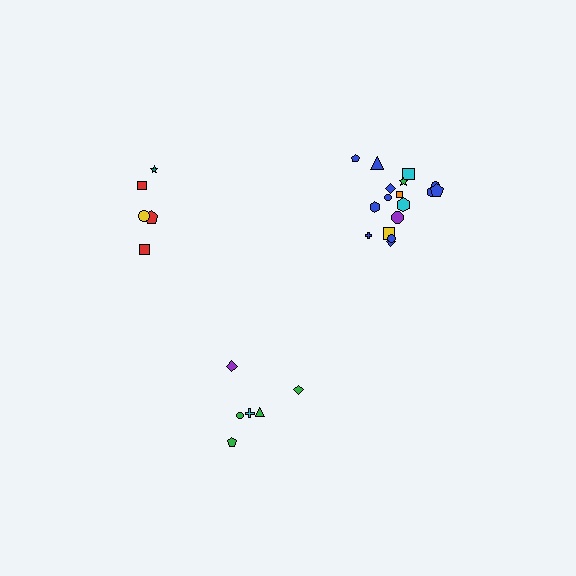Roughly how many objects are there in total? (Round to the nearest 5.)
Roughly 30 objects in total.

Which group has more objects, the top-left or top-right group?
The top-right group.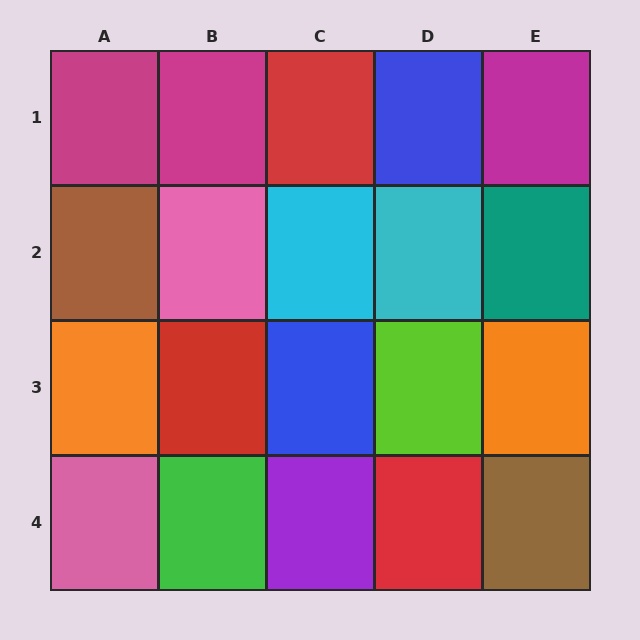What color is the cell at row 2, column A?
Brown.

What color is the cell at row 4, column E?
Brown.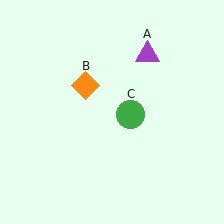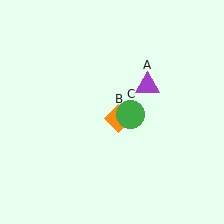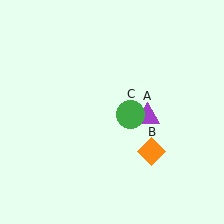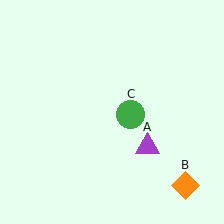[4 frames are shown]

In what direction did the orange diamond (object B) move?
The orange diamond (object B) moved down and to the right.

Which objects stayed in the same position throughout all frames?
Green circle (object C) remained stationary.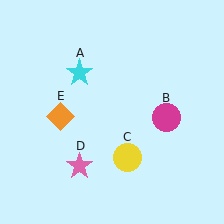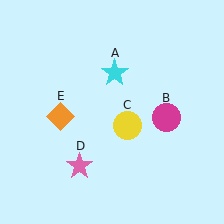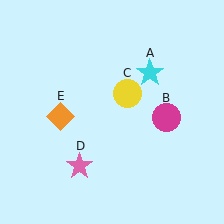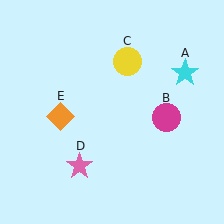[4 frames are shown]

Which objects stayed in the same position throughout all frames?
Magenta circle (object B) and pink star (object D) and orange diamond (object E) remained stationary.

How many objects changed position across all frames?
2 objects changed position: cyan star (object A), yellow circle (object C).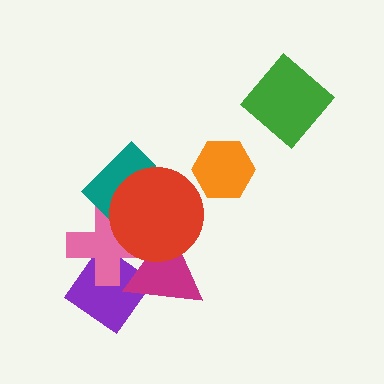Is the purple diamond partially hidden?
Yes, it is partially covered by another shape.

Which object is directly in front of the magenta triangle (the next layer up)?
The pink cross is directly in front of the magenta triangle.